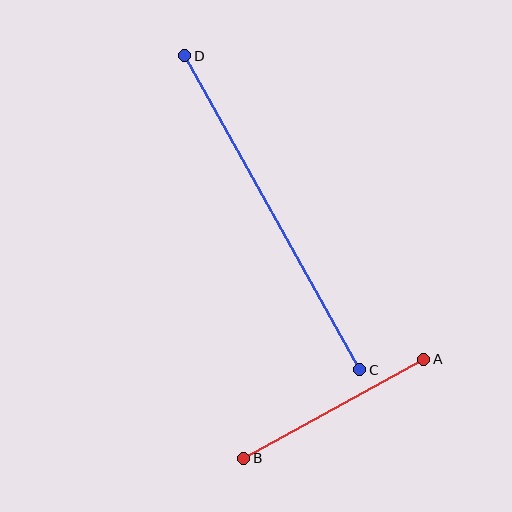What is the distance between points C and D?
The distance is approximately 359 pixels.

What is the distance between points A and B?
The distance is approximately 206 pixels.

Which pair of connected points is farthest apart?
Points C and D are farthest apart.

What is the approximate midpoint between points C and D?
The midpoint is at approximately (272, 213) pixels.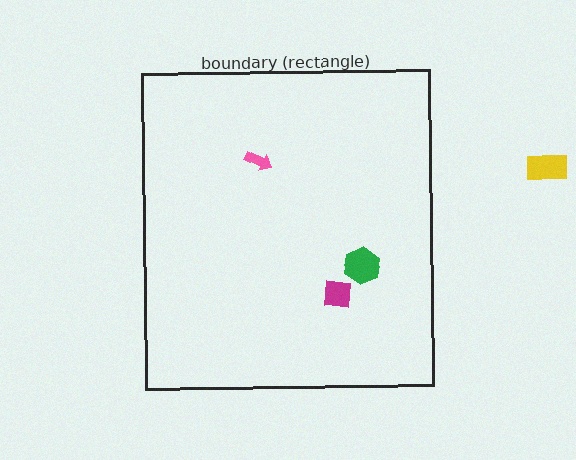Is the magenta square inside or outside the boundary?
Inside.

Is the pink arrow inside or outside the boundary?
Inside.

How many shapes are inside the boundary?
3 inside, 1 outside.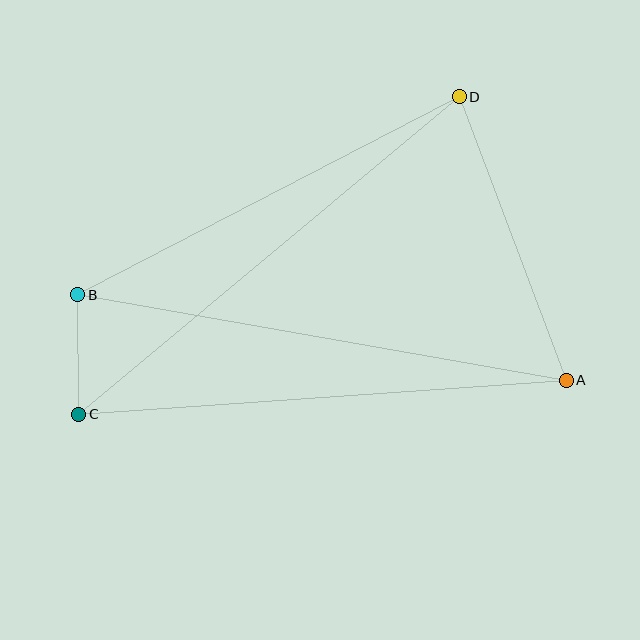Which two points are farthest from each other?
Points A and B are farthest from each other.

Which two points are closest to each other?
Points B and C are closest to each other.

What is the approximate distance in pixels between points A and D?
The distance between A and D is approximately 303 pixels.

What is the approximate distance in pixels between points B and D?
The distance between B and D is approximately 430 pixels.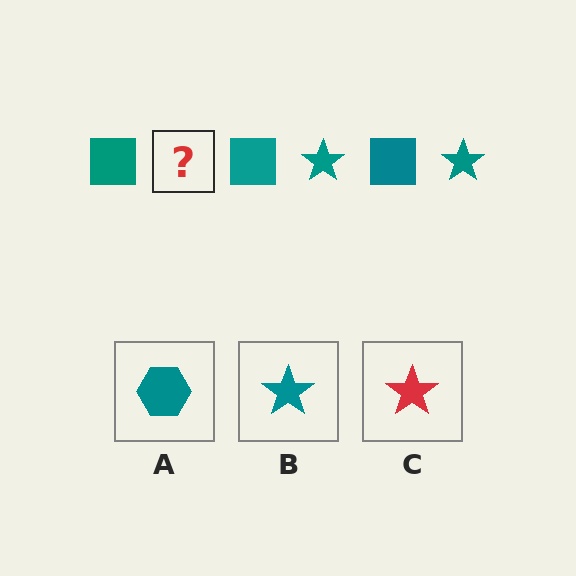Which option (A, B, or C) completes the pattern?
B.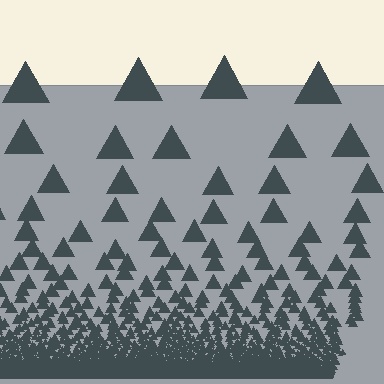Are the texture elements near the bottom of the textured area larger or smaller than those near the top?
Smaller. The gradient is inverted — elements near the bottom are smaller and denser.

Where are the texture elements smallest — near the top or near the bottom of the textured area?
Near the bottom.